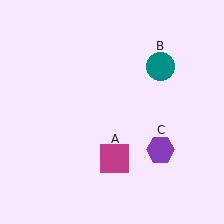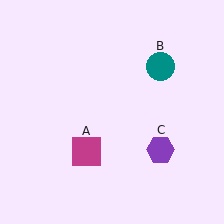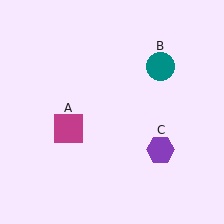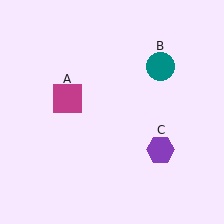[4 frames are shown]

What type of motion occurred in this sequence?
The magenta square (object A) rotated clockwise around the center of the scene.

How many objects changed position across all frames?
1 object changed position: magenta square (object A).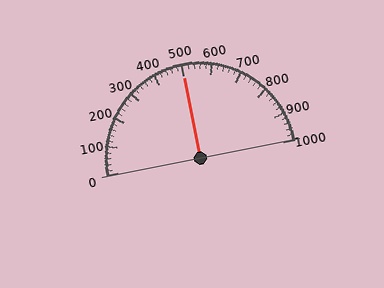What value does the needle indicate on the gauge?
The needle indicates approximately 500.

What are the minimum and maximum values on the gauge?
The gauge ranges from 0 to 1000.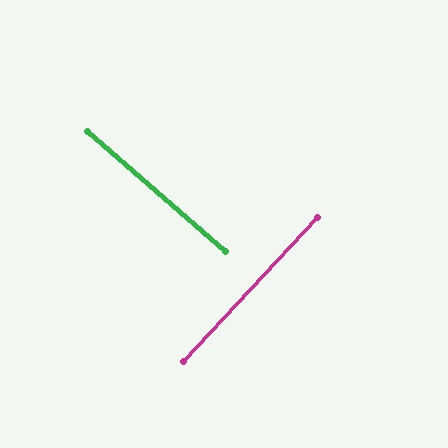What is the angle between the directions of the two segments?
Approximately 88 degrees.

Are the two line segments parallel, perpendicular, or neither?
Perpendicular — they meet at approximately 88°.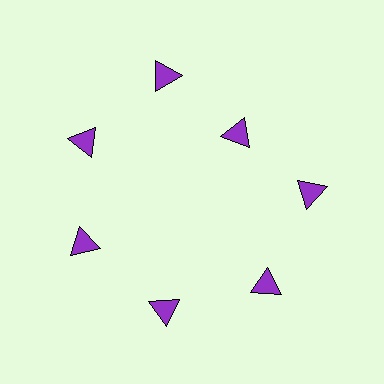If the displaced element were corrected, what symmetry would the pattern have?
It would have 7-fold rotational symmetry — the pattern would map onto itself every 51 degrees.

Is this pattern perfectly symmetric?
No. The 7 purple triangles are arranged in a ring, but one element near the 1 o'clock position is pulled inward toward the center, breaking the 7-fold rotational symmetry.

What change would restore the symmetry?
The symmetry would be restored by moving it outward, back onto the ring so that all 7 triangles sit at equal angles and equal distance from the center.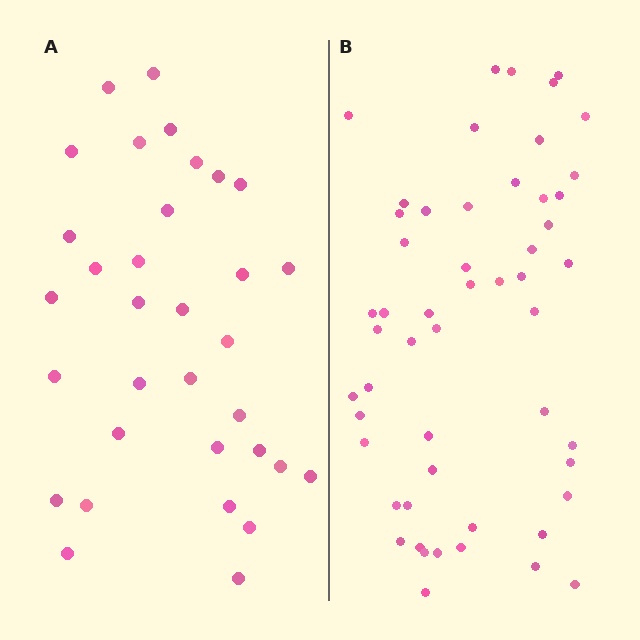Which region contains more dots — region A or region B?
Region B (the right region) has more dots.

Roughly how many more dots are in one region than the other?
Region B has approximately 20 more dots than region A.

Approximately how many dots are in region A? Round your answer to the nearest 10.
About 30 dots. (The exact count is 33, which rounds to 30.)